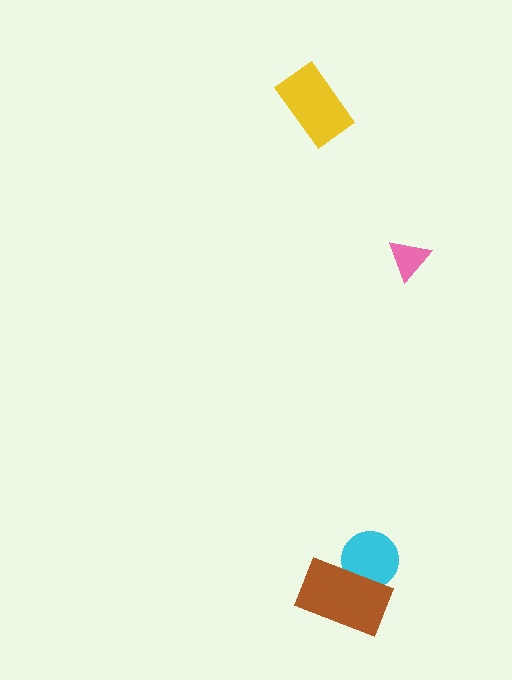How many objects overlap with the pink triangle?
0 objects overlap with the pink triangle.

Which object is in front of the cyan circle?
The brown rectangle is in front of the cyan circle.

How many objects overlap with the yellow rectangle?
0 objects overlap with the yellow rectangle.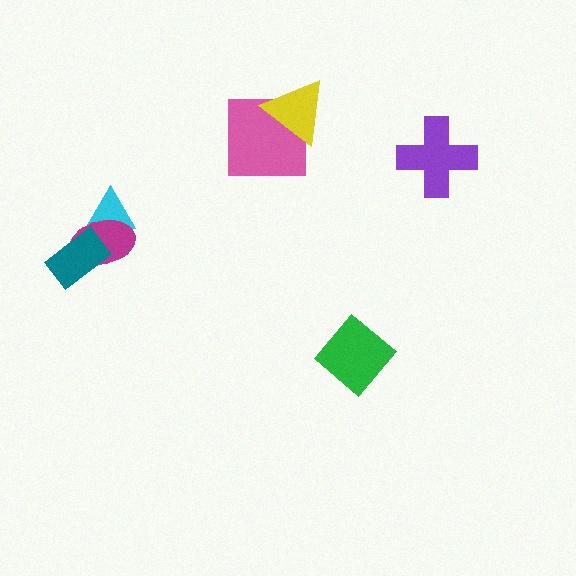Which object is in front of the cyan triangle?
The magenta ellipse is in front of the cyan triangle.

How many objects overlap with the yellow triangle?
1 object overlaps with the yellow triangle.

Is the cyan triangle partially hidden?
Yes, it is partially covered by another shape.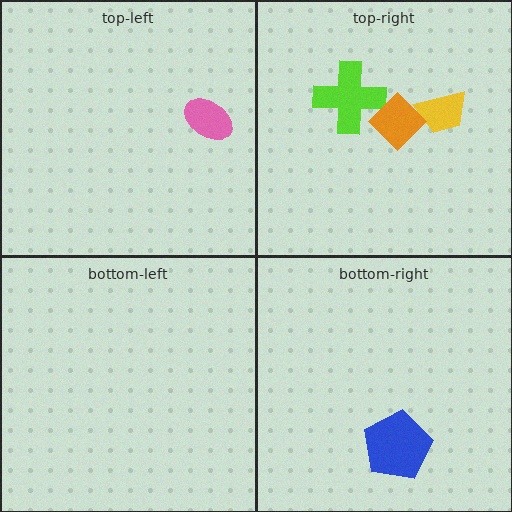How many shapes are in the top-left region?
1.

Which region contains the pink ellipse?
The top-left region.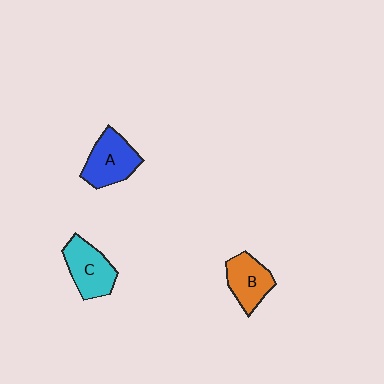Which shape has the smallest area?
Shape B (orange).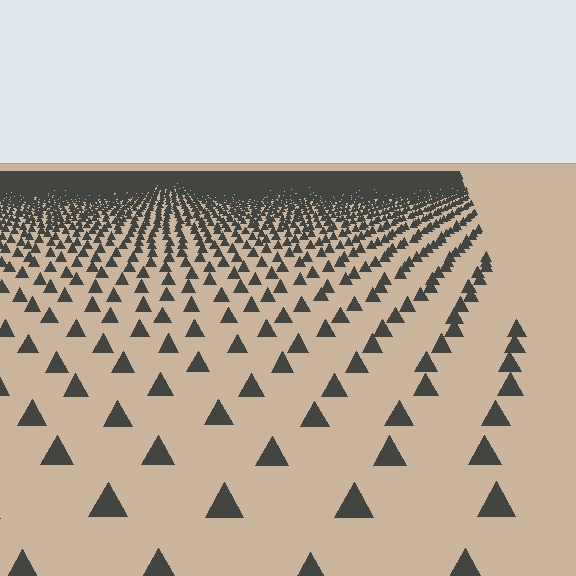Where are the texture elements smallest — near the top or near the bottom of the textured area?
Near the top.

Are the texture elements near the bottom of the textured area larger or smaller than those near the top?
Larger. Near the bottom, elements are closer to the viewer and appear at a bigger on-screen size.